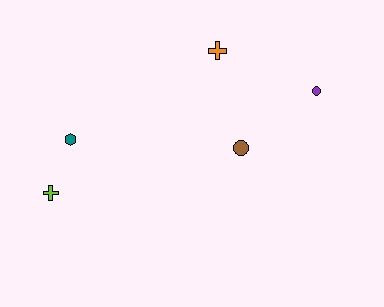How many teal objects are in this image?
There is 1 teal object.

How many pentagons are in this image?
There are no pentagons.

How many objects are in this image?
There are 5 objects.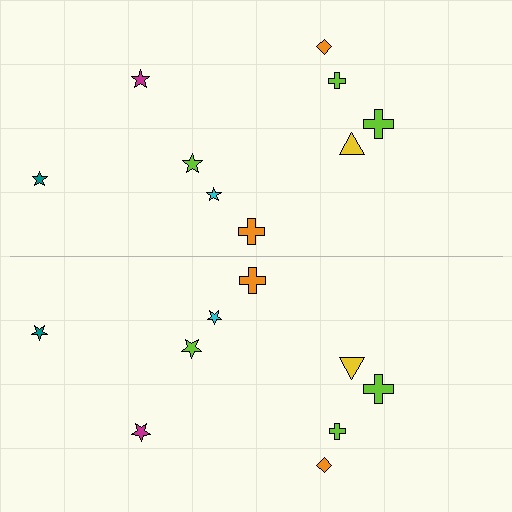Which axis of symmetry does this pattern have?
The pattern has a horizontal axis of symmetry running through the center of the image.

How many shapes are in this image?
There are 18 shapes in this image.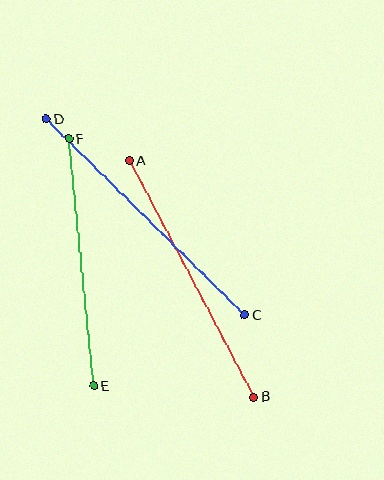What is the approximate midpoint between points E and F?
The midpoint is at approximately (81, 262) pixels.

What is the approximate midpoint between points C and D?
The midpoint is at approximately (146, 217) pixels.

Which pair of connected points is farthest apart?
Points C and D are farthest apart.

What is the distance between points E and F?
The distance is approximately 249 pixels.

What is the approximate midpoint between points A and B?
The midpoint is at approximately (191, 279) pixels.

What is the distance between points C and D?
The distance is approximately 279 pixels.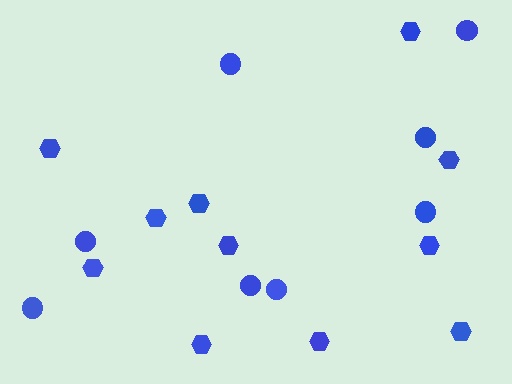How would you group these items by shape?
There are 2 groups: one group of hexagons (11) and one group of circles (8).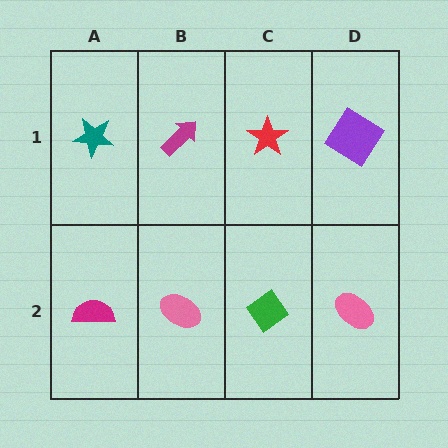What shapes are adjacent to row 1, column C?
A green diamond (row 2, column C), a magenta arrow (row 1, column B), a purple diamond (row 1, column D).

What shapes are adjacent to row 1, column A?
A magenta semicircle (row 2, column A), a magenta arrow (row 1, column B).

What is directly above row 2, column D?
A purple diamond.